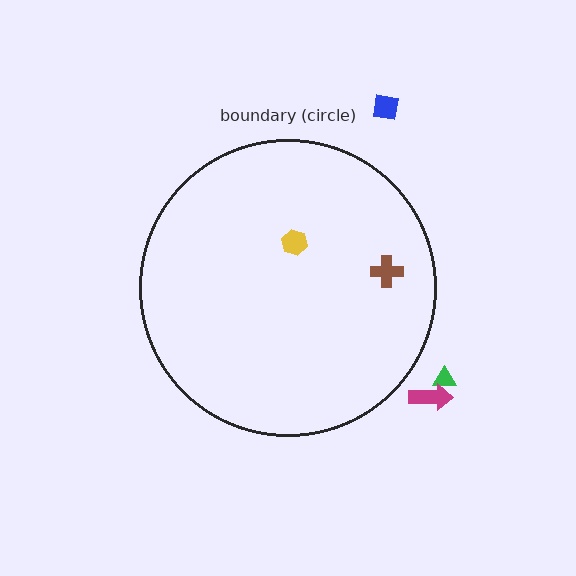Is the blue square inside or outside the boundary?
Outside.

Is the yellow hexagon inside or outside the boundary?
Inside.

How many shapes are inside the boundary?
2 inside, 3 outside.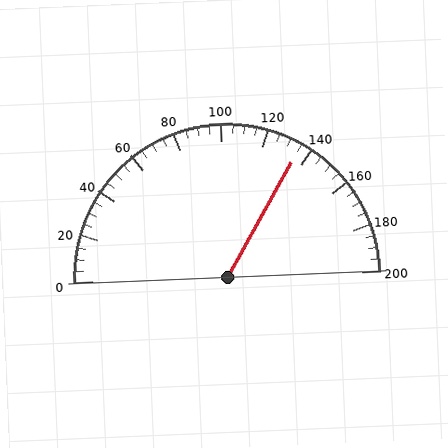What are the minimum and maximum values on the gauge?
The gauge ranges from 0 to 200.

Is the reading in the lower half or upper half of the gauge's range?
The reading is in the upper half of the range (0 to 200).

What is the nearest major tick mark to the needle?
The nearest major tick mark is 140.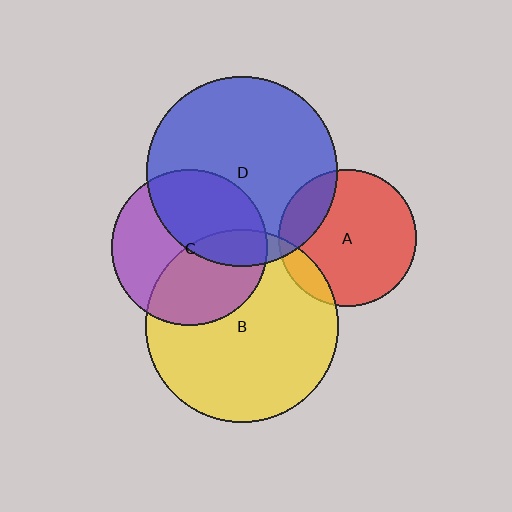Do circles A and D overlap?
Yes.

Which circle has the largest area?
Circle B (yellow).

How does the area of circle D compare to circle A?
Approximately 1.9 times.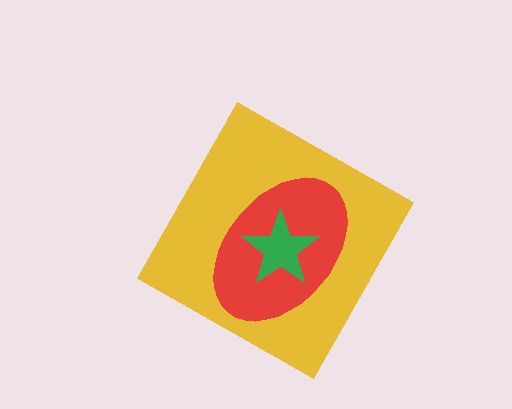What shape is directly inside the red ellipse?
The green star.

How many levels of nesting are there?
3.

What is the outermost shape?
The yellow diamond.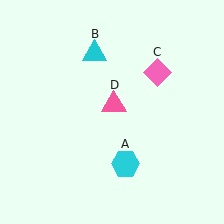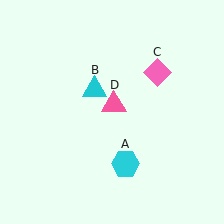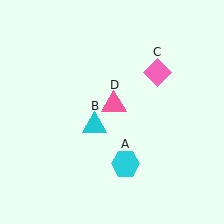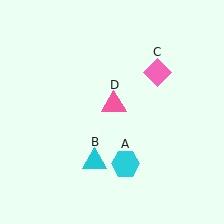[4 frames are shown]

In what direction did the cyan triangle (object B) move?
The cyan triangle (object B) moved down.